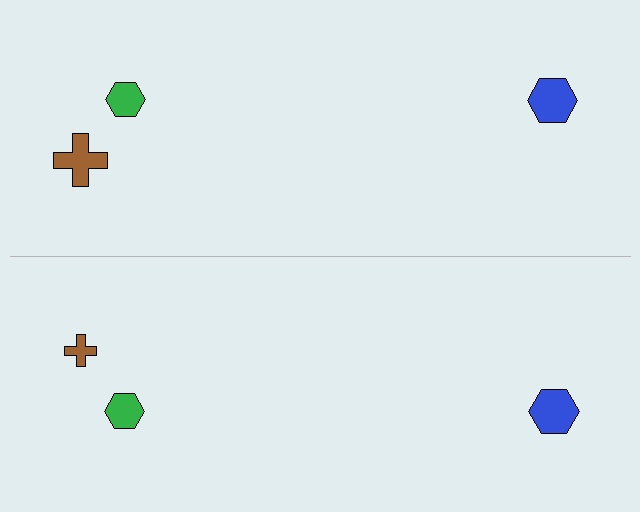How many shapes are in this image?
There are 6 shapes in this image.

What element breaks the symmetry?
The brown cross on the bottom side has a different size than its mirror counterpart.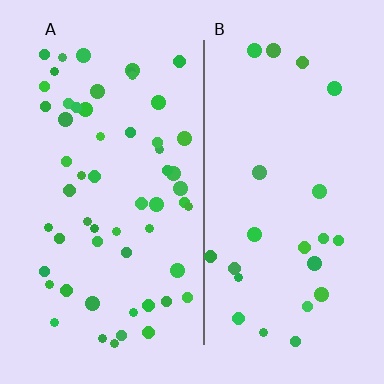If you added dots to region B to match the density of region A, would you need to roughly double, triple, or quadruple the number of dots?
Approximately double.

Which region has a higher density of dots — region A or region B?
A (the left).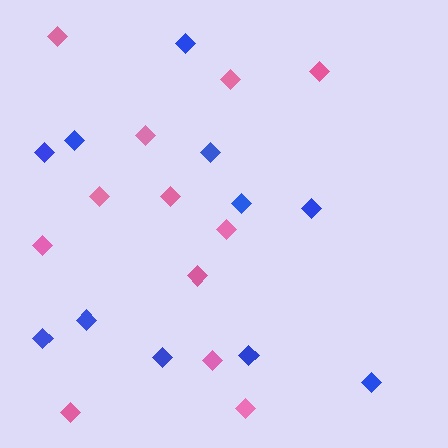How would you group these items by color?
There are 2 groups: one group of pink diamonds (12) and one group of blue diamonds (11).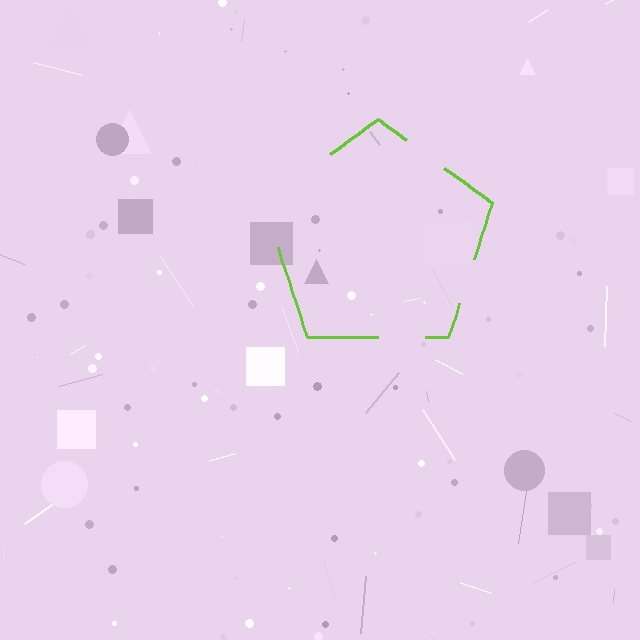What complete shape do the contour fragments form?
The contour fragments form a pentagon.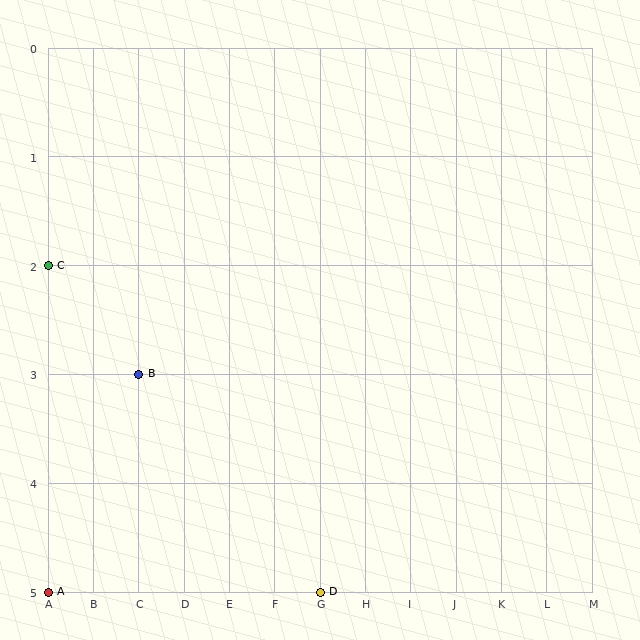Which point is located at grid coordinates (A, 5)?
Point A is at (A, 5).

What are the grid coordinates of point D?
Point D is at grid coordinates (G, 5).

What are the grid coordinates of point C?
Point C is at grid coordinates (A, 2).